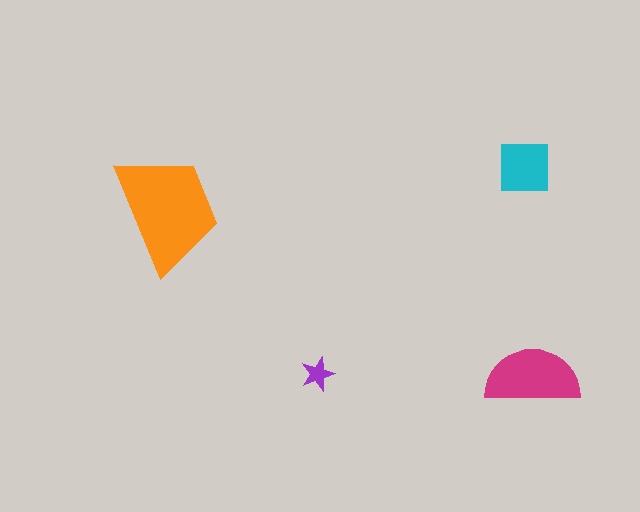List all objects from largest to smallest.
The orange trapezoid, the magenta semicircle, the cyan square, the purple star.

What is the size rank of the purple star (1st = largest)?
4th.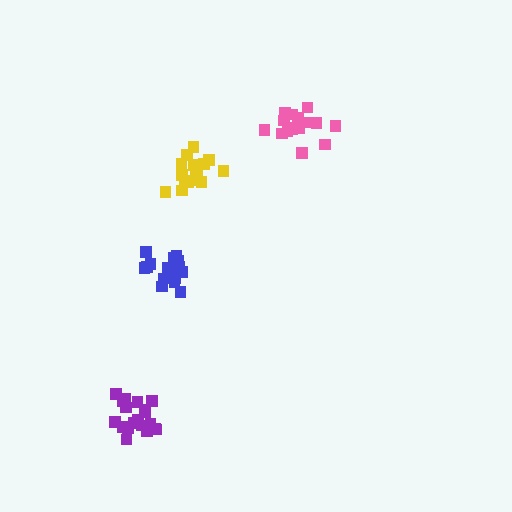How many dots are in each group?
Group 1: 17 dots, Group 2: 17 dots, Group 3: 16 dots, Group 4: 21 dots (71 total).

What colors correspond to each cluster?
The clusters are colored: yellow, pink, blue, purple.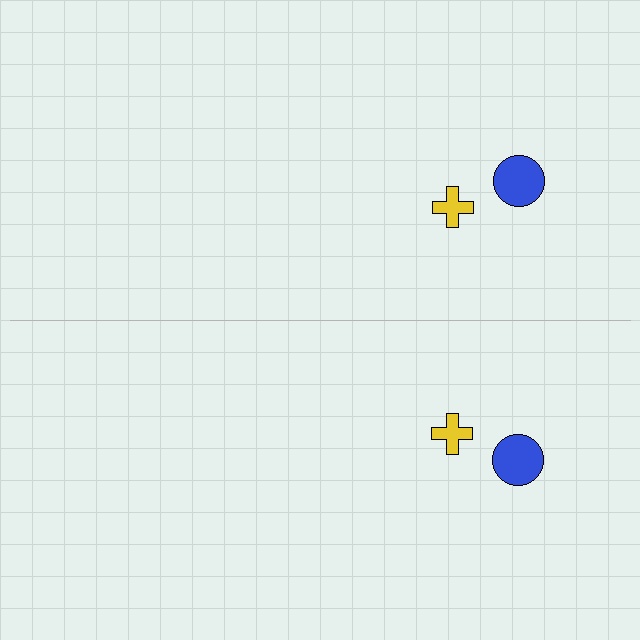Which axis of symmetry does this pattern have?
The pattern has a horizontal axis of symmetry running through the center of the image.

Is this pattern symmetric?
Yes, this pattern has bilateral (reflection) symmetry.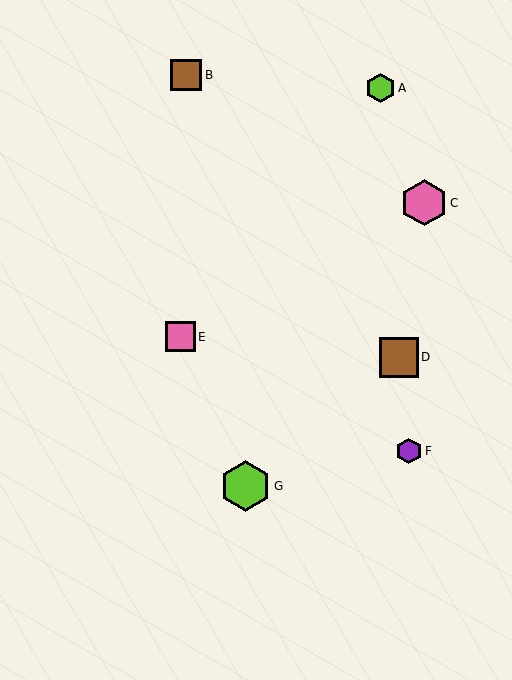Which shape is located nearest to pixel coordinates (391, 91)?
The lime hexagon (labeled A) at (380, 88) is nearest to that location.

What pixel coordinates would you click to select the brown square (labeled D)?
Click at (399, 357) to select the brown square D.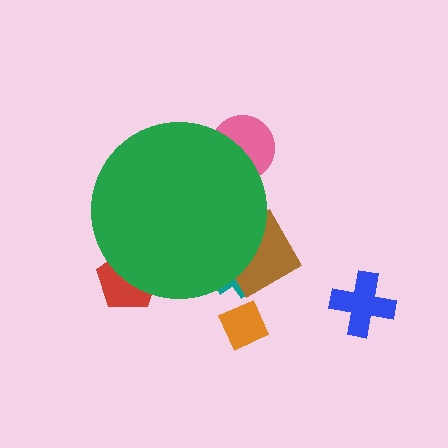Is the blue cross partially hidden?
No, the blue cross is fully visible.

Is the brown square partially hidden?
Yes, the brown square is partially hidden behind the green circle.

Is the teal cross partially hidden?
Yes, the teal cross is partially hidden behind the green circle.